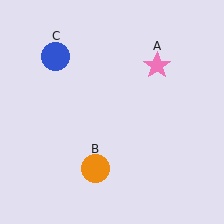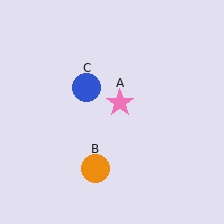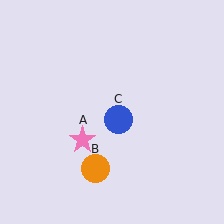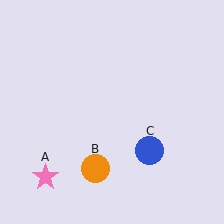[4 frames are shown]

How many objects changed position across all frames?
2 objects changed position: pink star (object A), blue circle (object C).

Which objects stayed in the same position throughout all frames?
Orange circle (object B) remained stationary.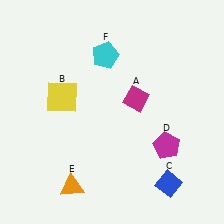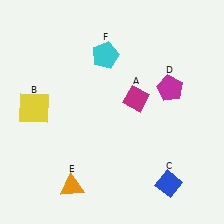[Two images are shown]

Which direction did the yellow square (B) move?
The yellow square (B) moved left.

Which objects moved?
The objects that moved are: the yellow square (B), the magenta pentagon (D).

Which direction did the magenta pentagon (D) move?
The magenta pentagon (D) moved up.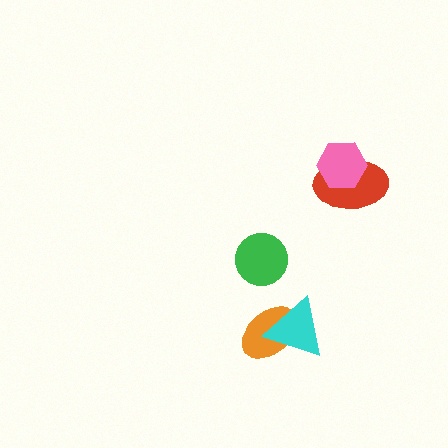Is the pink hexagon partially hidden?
No, no other shape covers it.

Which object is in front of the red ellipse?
The pink hexagon is in front of the red ellipse.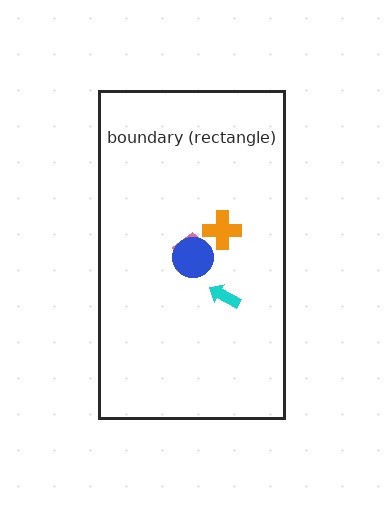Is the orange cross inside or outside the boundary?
Inside.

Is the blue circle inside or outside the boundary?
Inside.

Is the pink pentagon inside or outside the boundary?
Inside.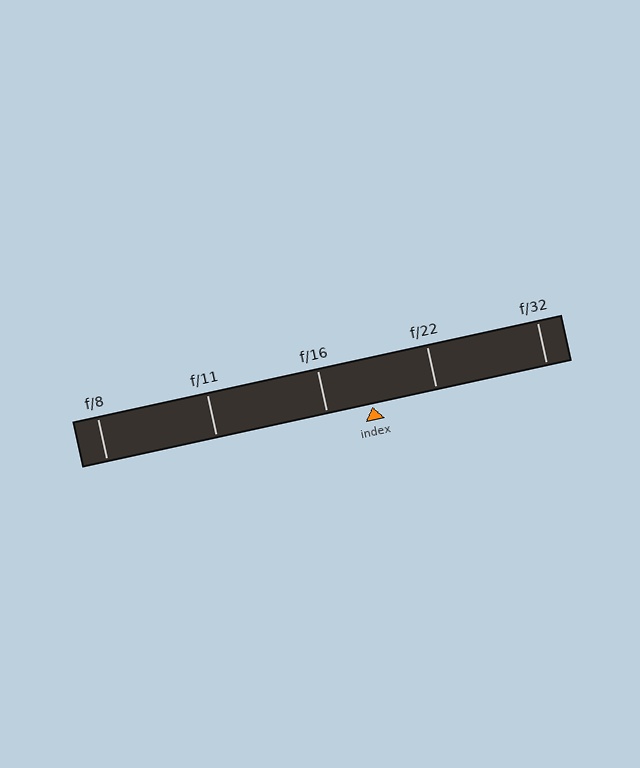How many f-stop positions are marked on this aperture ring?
There are 5 f-stop positions marked.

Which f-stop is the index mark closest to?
The index mark is closest to f/16.